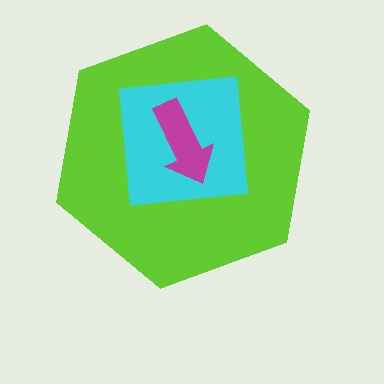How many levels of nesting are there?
3.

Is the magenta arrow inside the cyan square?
Yes.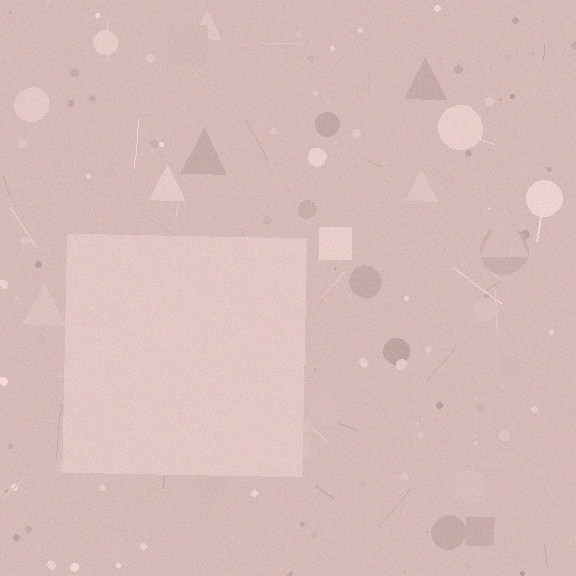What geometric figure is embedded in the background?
A square is embedded in the background.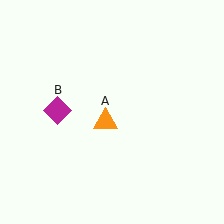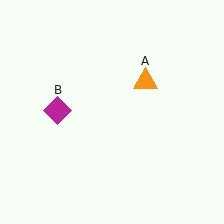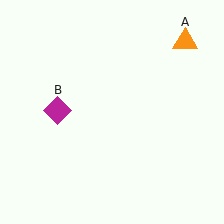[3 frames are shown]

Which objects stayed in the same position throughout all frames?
Magenta diamond (object B) remained stationary.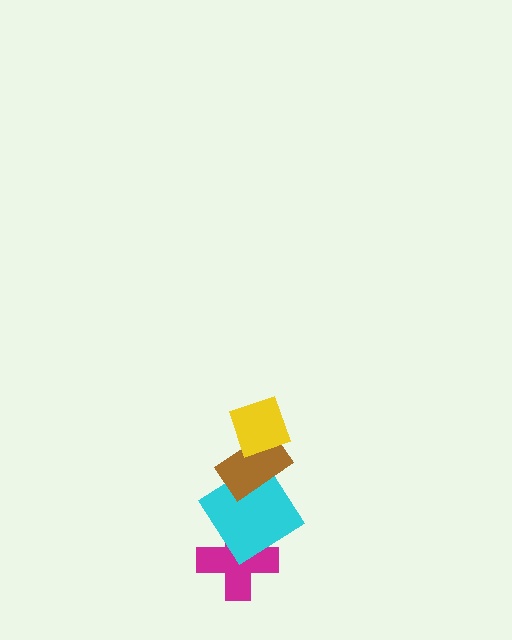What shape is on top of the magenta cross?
The cyan diamond is on top of the magenta cross.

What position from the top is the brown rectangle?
The brown rectangle is 2nd from the top.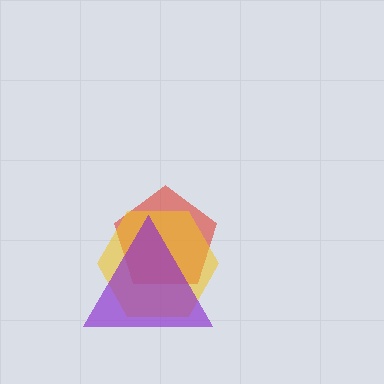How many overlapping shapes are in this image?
There are 3 overlapping shapes in the image.